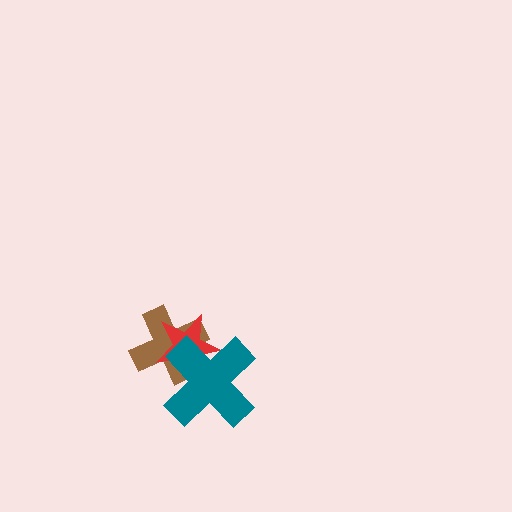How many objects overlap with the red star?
2 objects overlap with the red star.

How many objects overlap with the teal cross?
2 objects overlap with the teal cross.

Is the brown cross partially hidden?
Yes, it is partially covered by another shape.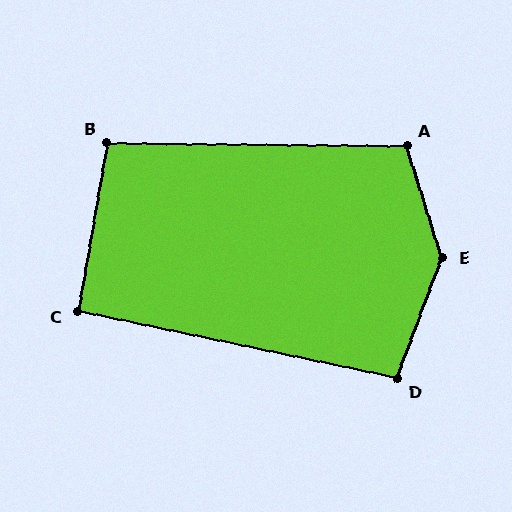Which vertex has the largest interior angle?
E, at approximately 141 degrees.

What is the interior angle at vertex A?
Approximately 108 degrees (obtuse).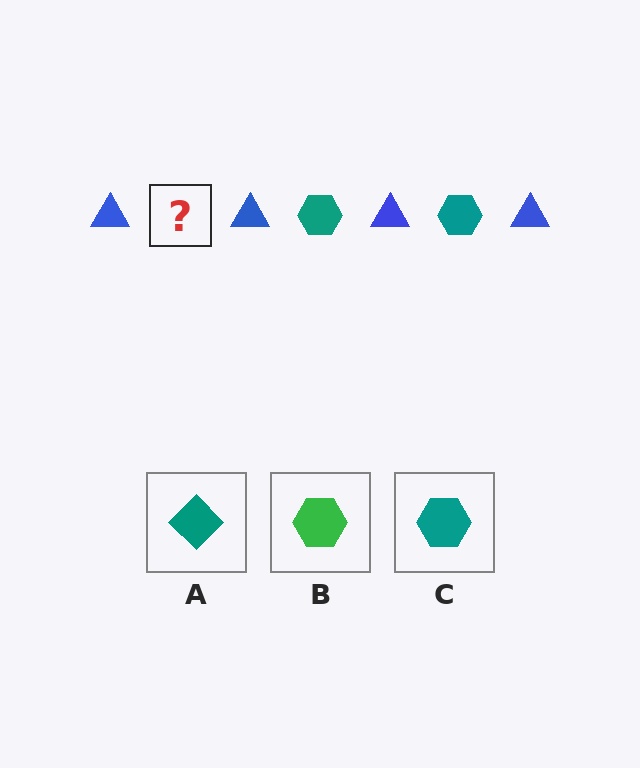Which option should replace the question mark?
Option C.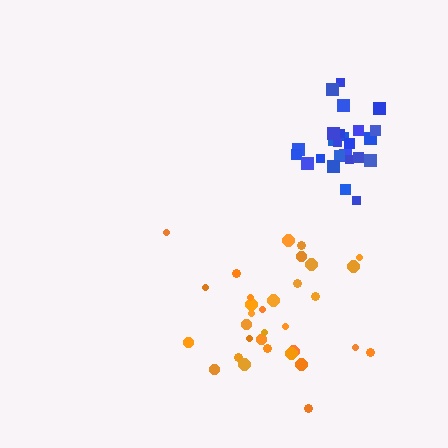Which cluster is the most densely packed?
Blue.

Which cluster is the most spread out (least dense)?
Orange.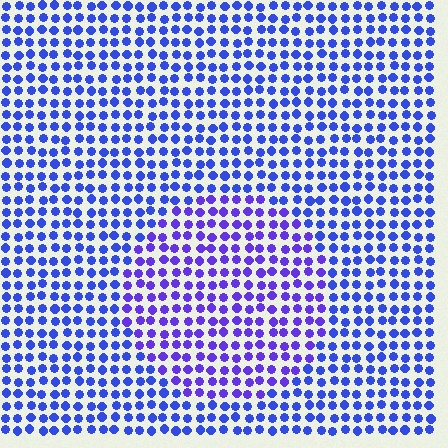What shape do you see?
I see a circle.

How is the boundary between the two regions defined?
The boundary is defined purely by a slight shift in hue (about 25 degrees). Spacing, size, and orientation are identical on both sides.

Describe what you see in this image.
The image is filled with small blue elements in a uniform arrangement. A circle-shaped region is visible where the elements are tinted to a slightly different hue, forming a subtle color boundary.